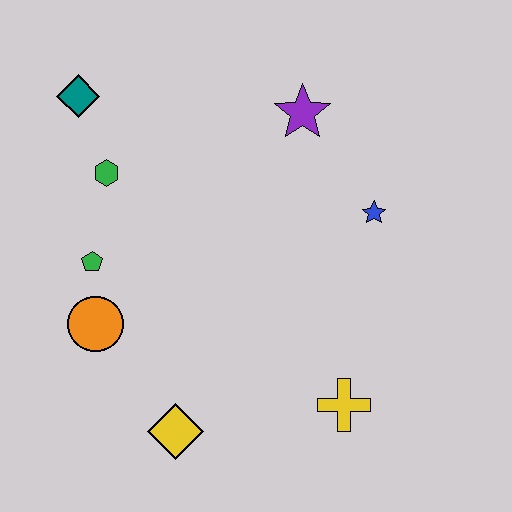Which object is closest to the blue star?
The purple star is closest to the blue star.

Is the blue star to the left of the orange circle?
No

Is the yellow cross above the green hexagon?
No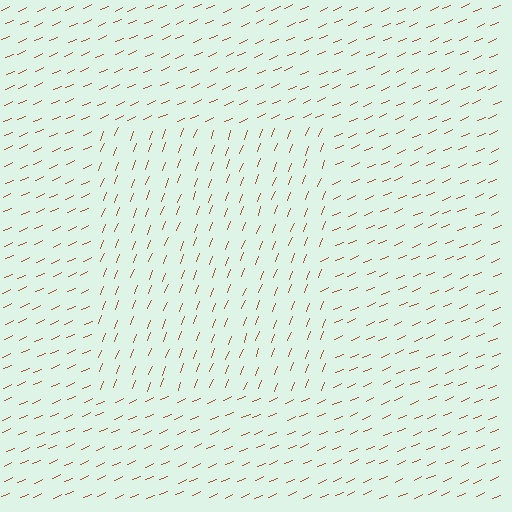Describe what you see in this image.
The image is filled with small brown line segments. A rectangle region in the image has lines oriented differently from the surrounding lines, creating a visible texture boundary.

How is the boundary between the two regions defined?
The boundary is defined purely by a change in line orientation (approximately 45 degrees difference). All lines are the same color and thickness.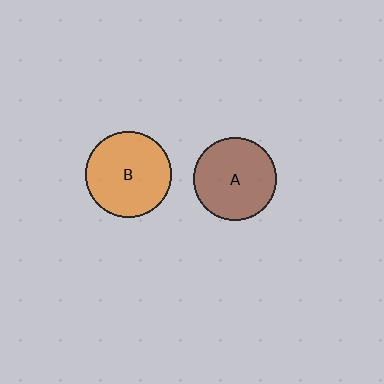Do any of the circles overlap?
No, none of the circles overlap.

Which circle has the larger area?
Circle B (orange).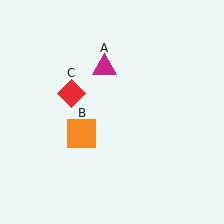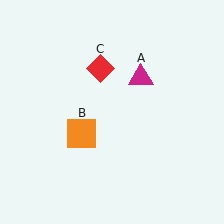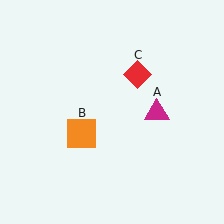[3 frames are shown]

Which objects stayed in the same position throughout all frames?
Orange square (object B) remained stationary.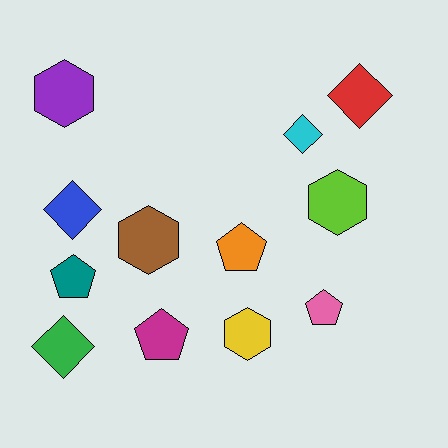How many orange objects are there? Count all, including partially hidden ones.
There is 1 orange object.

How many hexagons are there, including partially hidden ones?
There are 4 hexagons.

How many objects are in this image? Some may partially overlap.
There are 12 objects.